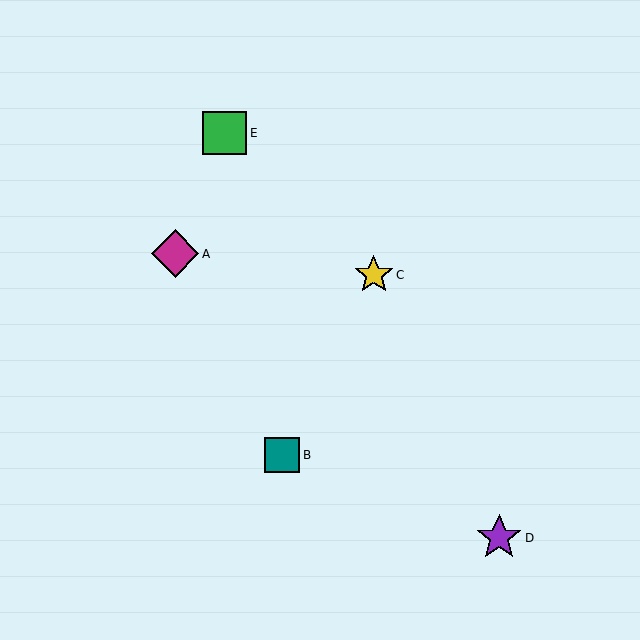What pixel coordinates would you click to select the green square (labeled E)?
Click at (225, 133) to select the green square E.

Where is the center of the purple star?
The center of the purple star is at (499, 538).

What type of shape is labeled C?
Shape C is a yellow star.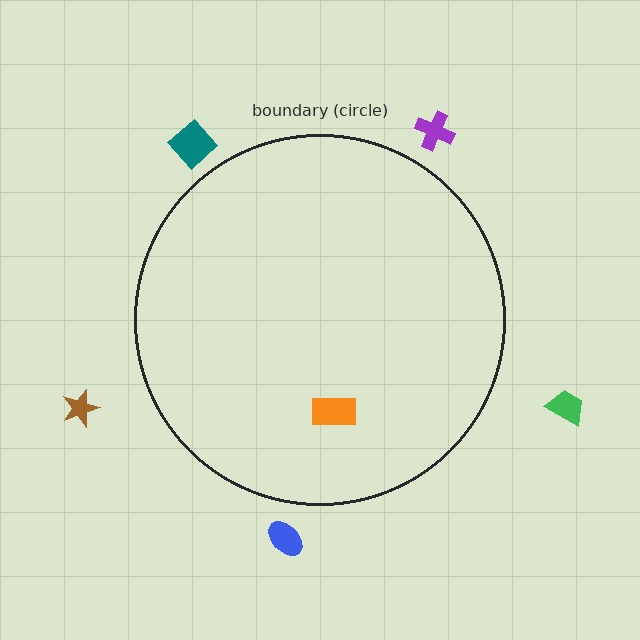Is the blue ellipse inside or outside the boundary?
Outside.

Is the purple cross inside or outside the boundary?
Outside.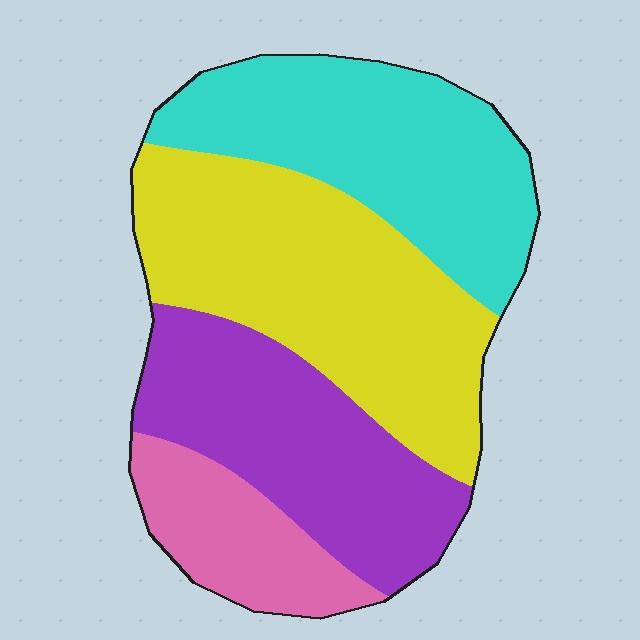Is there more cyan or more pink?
Cyan.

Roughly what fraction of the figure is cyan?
Cyan covers around 30% of the figure.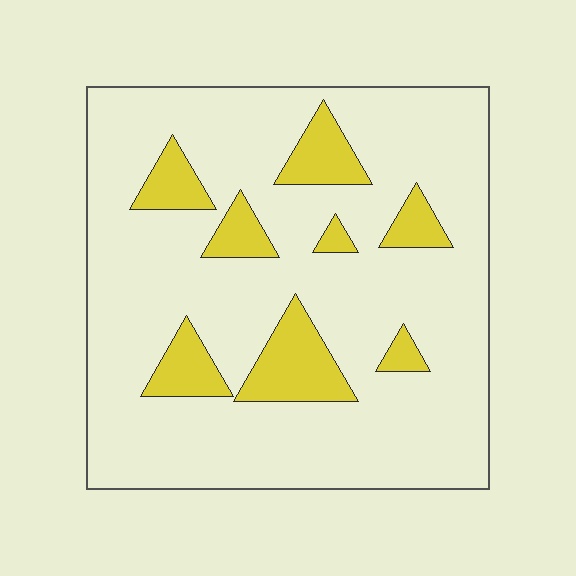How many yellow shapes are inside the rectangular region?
8.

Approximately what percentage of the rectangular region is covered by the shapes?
Approximately 15%.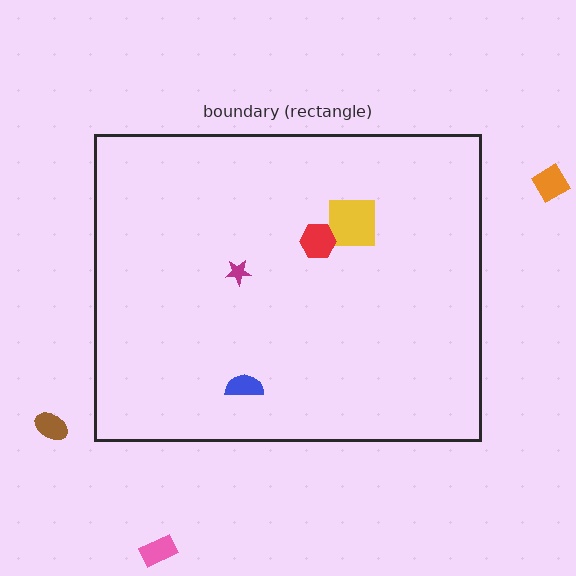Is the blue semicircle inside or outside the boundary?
Inside.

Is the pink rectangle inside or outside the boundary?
Outside.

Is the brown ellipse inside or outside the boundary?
Outside.